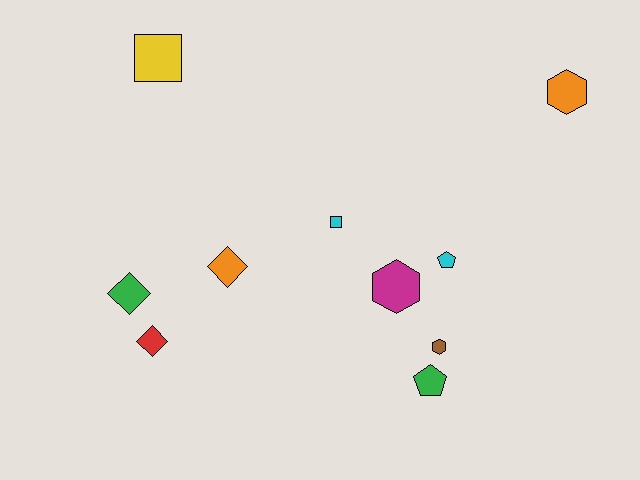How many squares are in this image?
There are 2 squares.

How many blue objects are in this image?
There are no blue objects.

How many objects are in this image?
There are 10 objects.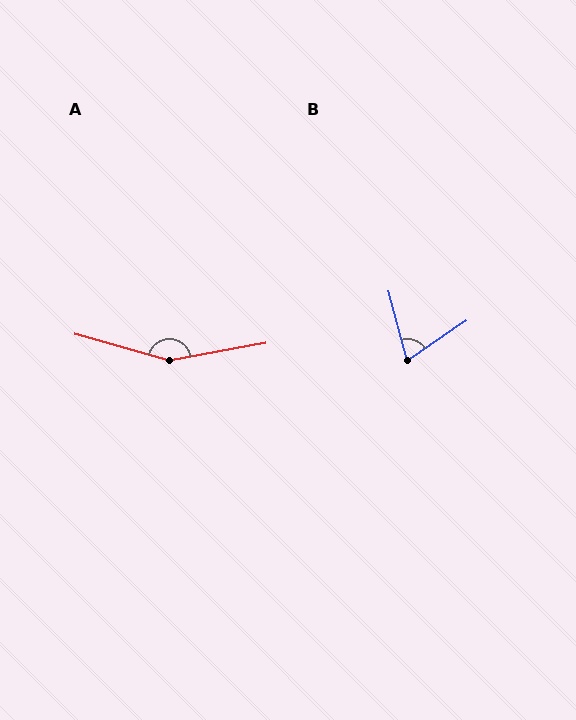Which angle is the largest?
A, at approximately 154 degrees.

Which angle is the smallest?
B, at approximately 70 degrees.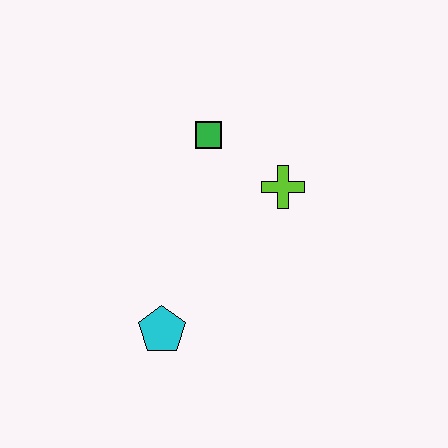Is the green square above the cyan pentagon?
Yes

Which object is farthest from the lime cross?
The cyan pentagon is farthest from the lime cross.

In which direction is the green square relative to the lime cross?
The green square is to the left of the lime cross.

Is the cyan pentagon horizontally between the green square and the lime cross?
No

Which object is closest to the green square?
The lime cross is closest to the green square.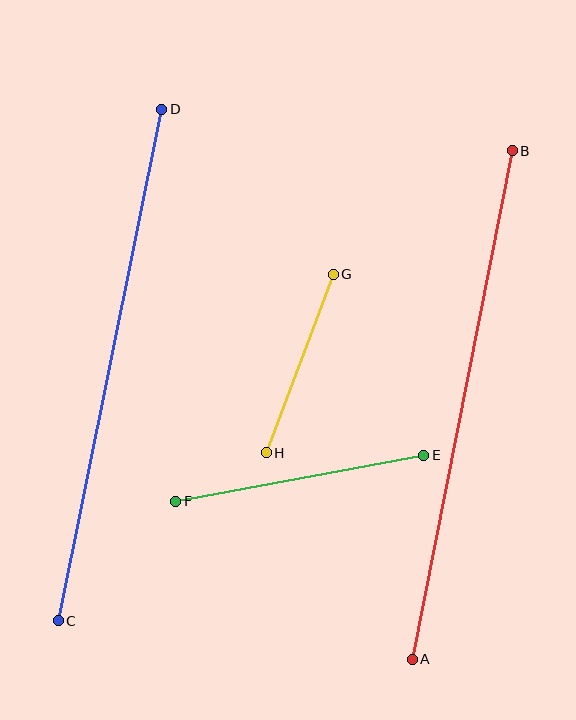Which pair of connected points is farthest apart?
Points C and D are farthest apart.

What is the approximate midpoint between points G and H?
The midpoint is at approximately (300, 364) pixels.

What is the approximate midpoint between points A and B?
The midpoint is at approximately (462, 405) pixels.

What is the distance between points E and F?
The distance is approximately 252 pixels.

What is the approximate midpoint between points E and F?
The midpoint is at approximately (300, 478) pixels.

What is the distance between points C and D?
The distance is approximately 522 pixels.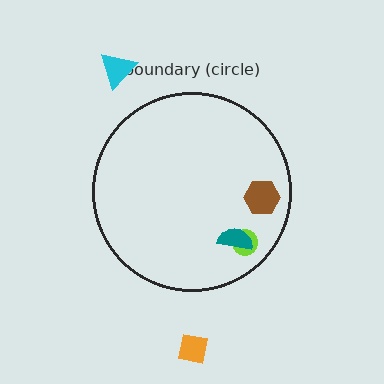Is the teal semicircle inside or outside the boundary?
Inside.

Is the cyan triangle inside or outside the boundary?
Outside.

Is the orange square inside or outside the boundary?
Outside.